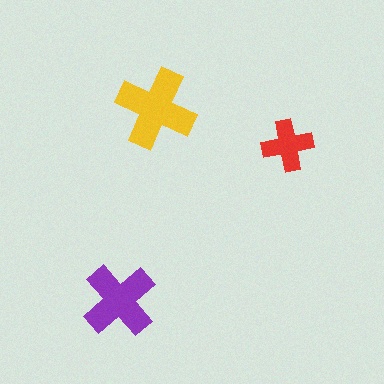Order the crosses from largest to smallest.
the yellow one, the purple one, the red one.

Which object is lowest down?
The purple cross is bottommost.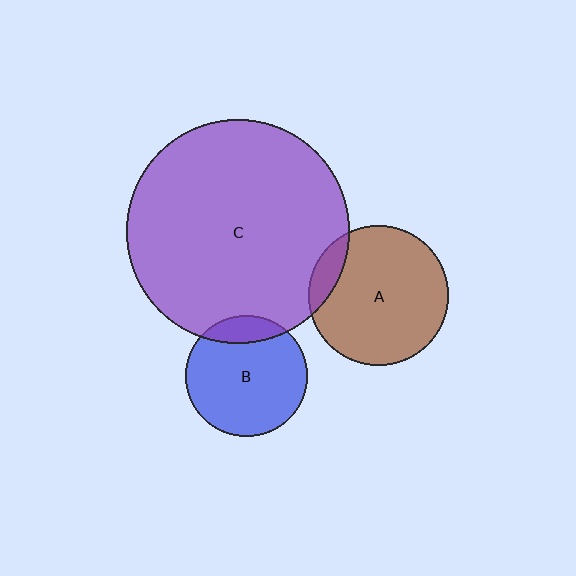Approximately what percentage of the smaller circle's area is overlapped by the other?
Approximately 15%.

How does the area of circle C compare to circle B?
Approximately 3.4 times.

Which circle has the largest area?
Circle C (purple).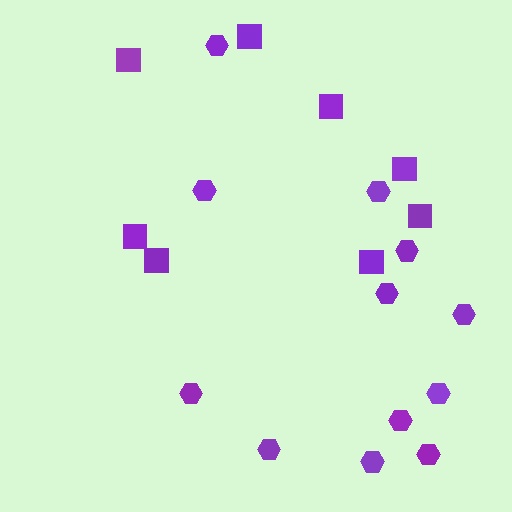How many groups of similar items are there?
There are 2 groups: one group of squares (8) and one group of hexagons (12).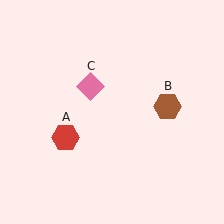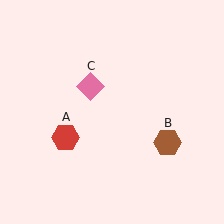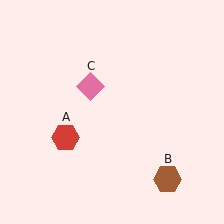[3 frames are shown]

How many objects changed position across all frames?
1 object changed position: brown hexagon (object B).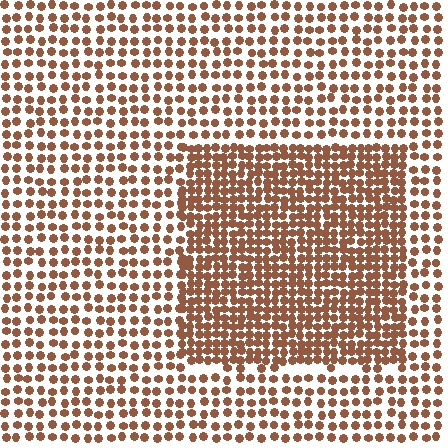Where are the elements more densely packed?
The elements are more densely packed inside the rectangle boundary.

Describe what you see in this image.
The image contains small brown elements arranged at two different densities. A rectangle-shaped region is visible where the elements are more densely packed than the surrounding area.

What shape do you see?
I see a rectangle.